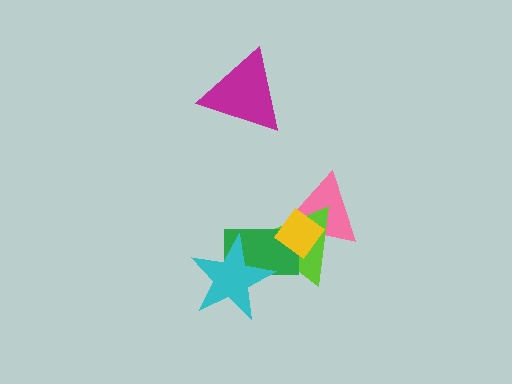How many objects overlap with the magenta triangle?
0 objects overlap with the magenta triangle.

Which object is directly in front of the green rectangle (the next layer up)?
The cyan star is directly in front of the green rectangle.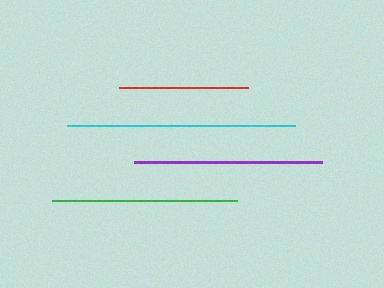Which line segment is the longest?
The cyan line is the longest at approximately 229 pixels.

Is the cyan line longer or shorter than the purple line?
The cyan line is longer than the purple line.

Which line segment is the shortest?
The red line is the shortest at approximately 128 pixels.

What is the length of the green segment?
The green segment is approximately 184 pixels long.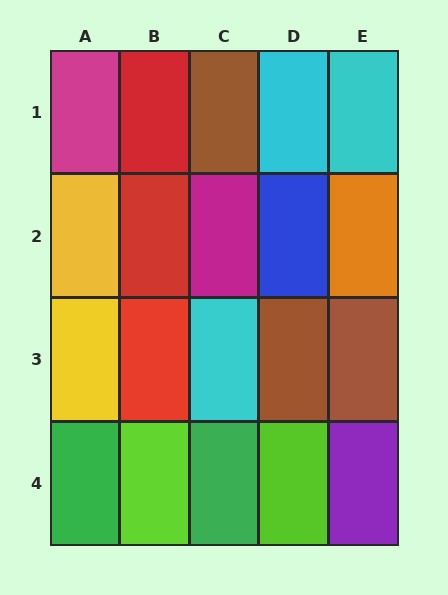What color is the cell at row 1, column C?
Brown.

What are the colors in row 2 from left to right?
Yellow, red, magenta, blue, orange.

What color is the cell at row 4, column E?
Purple.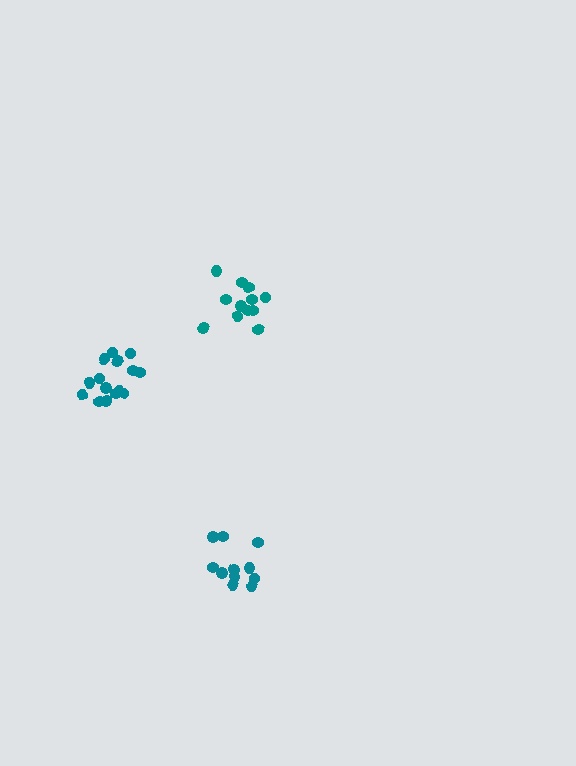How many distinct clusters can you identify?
There are 3 distinct clusters.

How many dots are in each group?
Group 1: 15 dots, Group 2: 11 dots, Group 3: 12 dots (38 total).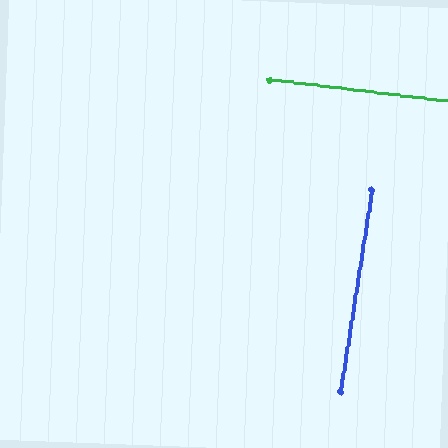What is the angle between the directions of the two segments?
Approximately 88 degrees.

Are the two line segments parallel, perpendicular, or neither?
Perpendicular — they meet at approximately 88°.